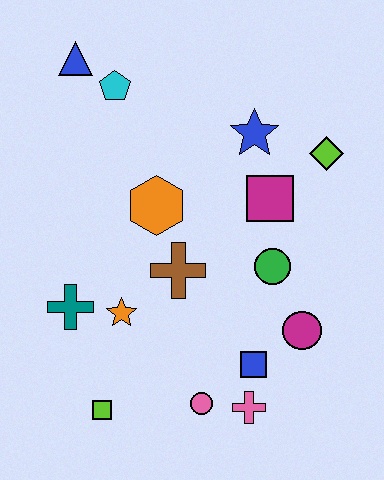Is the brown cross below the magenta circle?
No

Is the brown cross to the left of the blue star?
Yes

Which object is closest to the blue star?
The magenta square is closest to the blue star.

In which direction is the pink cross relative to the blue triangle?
The pink cross is below the blue triangle.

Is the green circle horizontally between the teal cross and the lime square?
No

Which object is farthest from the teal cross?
The lime diamond is farthest from the teal cross.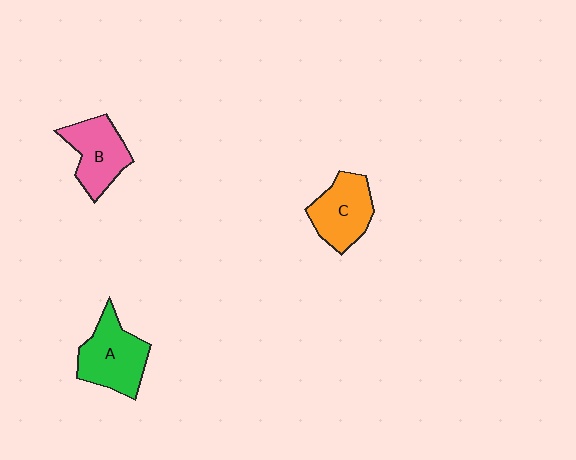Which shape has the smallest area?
Shape B (pink).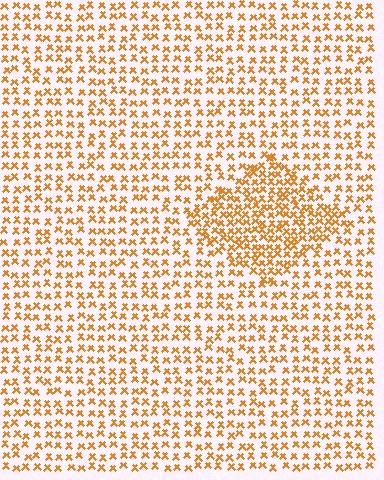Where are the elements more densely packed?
The elements are more densely packed inside the diamond boundary.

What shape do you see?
I see a diamond.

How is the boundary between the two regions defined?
The boundary is defined by a change in element density (approximately 1.8x ratio). All elements are the same color, size, and shape.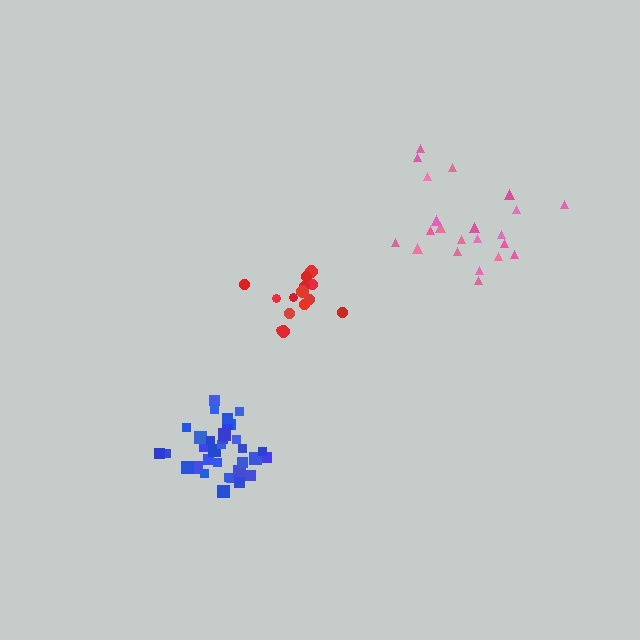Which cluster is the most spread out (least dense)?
Pink.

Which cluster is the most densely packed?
Blue.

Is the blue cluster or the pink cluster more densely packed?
Blue.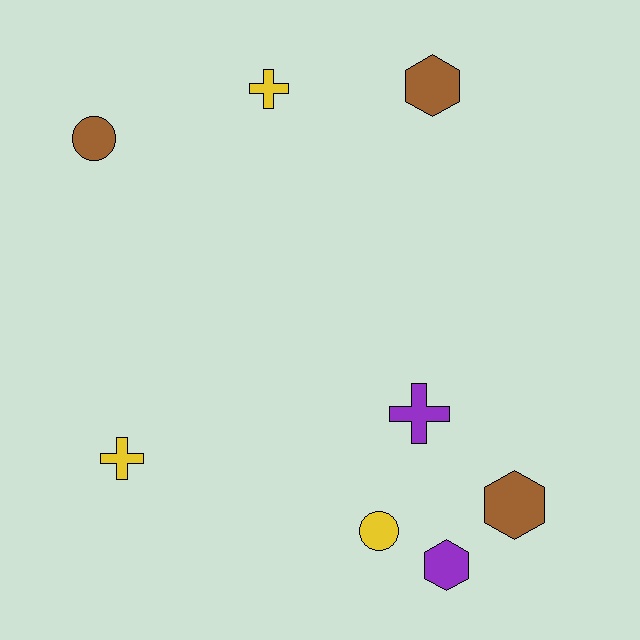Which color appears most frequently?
Brown, with 3 objects.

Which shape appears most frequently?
Hexagon, with 3 objects.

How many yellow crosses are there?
There are 2 yellow crosses.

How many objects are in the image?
There are 8 objects.